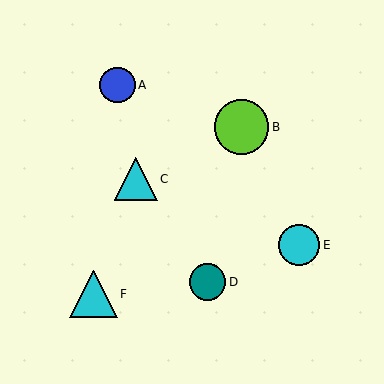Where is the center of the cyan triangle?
The center of the cyan triangle is at (93, 294).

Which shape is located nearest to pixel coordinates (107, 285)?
The cyan triangle (labeled F) at (93, 294) is nearest to that location.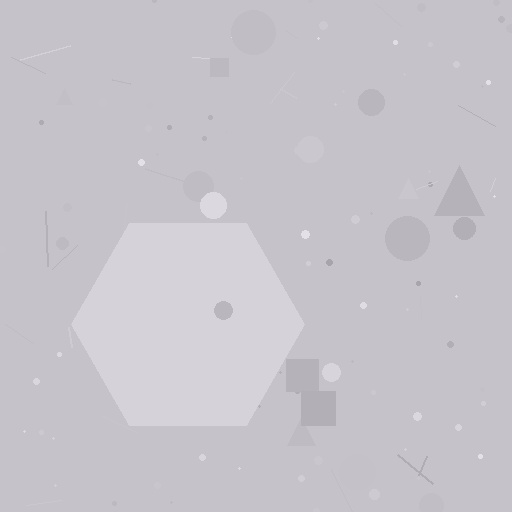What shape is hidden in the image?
A hexagon is hidden in the image.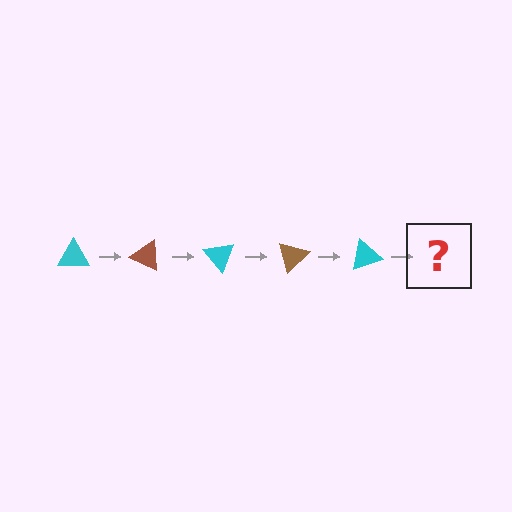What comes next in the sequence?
The next element should be a brown triangle, rotated 125 degrees from the start.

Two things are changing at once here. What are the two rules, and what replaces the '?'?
The two rules are that it rotates 25 degrees each step and the color cycles through cyan and brown. The '?' should be a brown triangle, rotated 125 degrees from the start.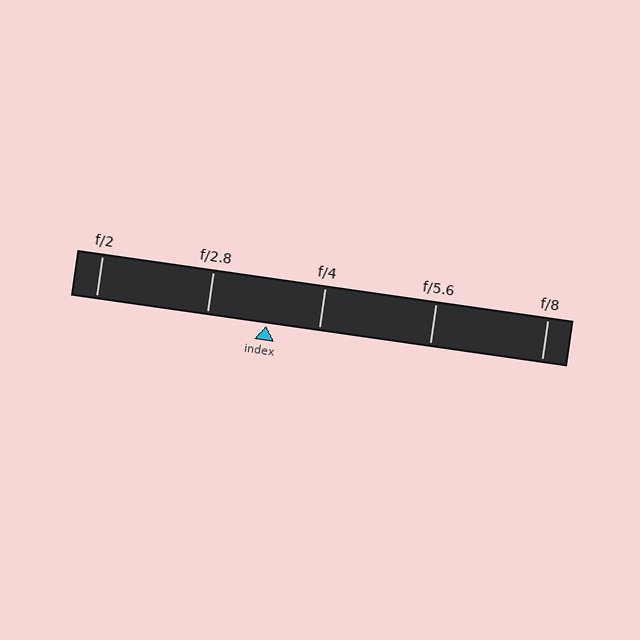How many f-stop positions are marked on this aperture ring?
There are 5 f-stop positions marked.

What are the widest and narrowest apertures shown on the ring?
The widest aperture shown is f/2 and the narrowest is f/8.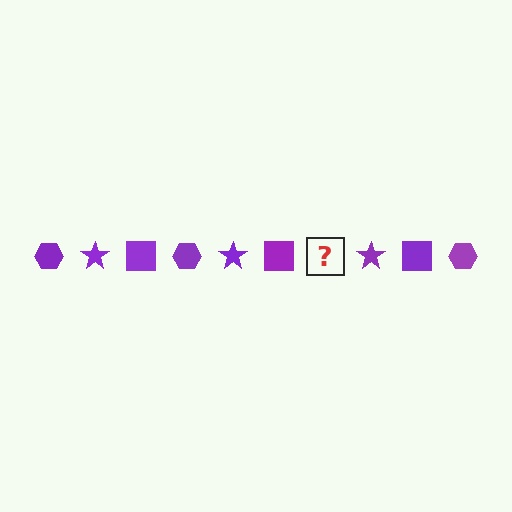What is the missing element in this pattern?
The missing element is a purple hexagon.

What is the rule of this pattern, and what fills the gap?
The rule is that the pattern cycles through hexagon, star, square shapes in purple. The gap should be filled with a purple hexagon.